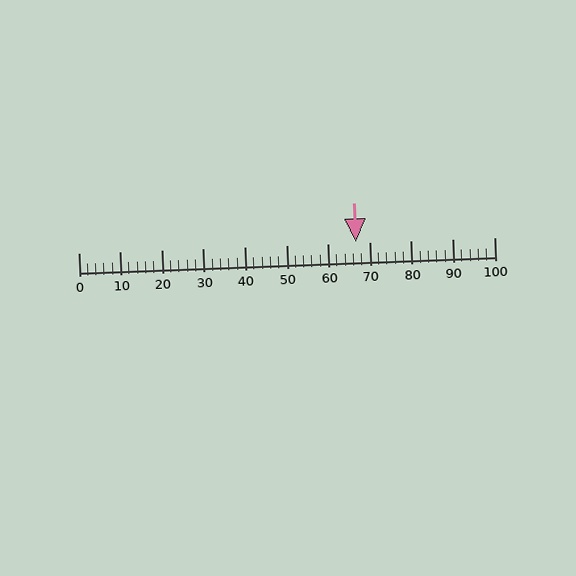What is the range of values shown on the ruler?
The ruler shows values from 0 to 100.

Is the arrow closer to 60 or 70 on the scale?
The arrow is closer to 70.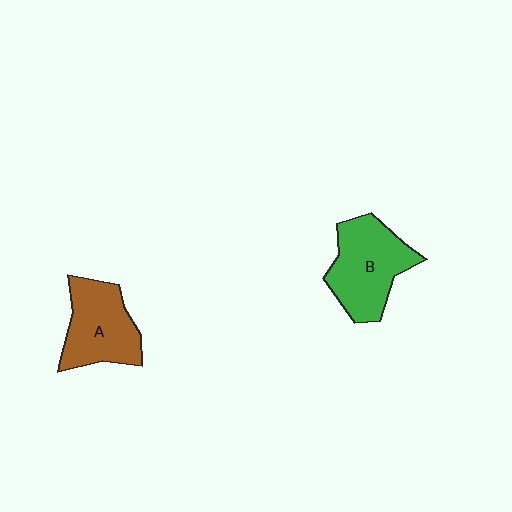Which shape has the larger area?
Shape B (green).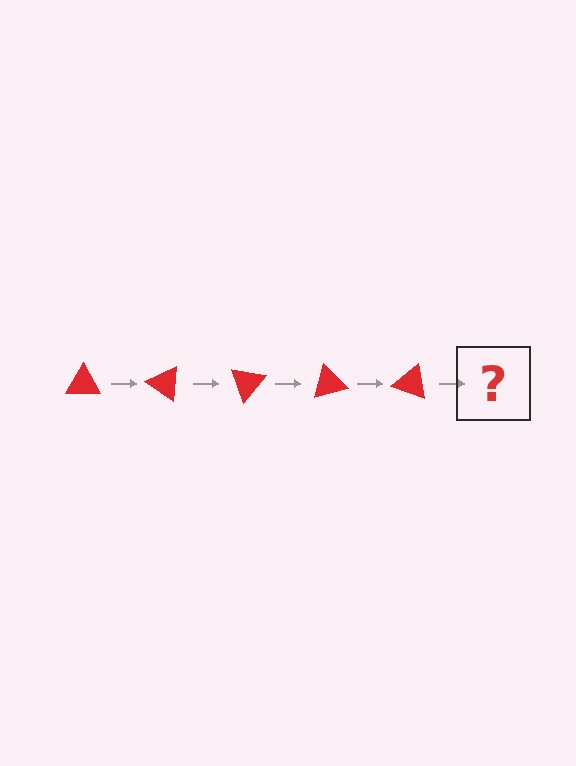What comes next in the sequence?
The next element should be a red triangle rotated 175 degrees.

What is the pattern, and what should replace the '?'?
The pattern is that the triangle rotates 35 degrees each step. The '?' should be a red triangle rotated 175 degrees.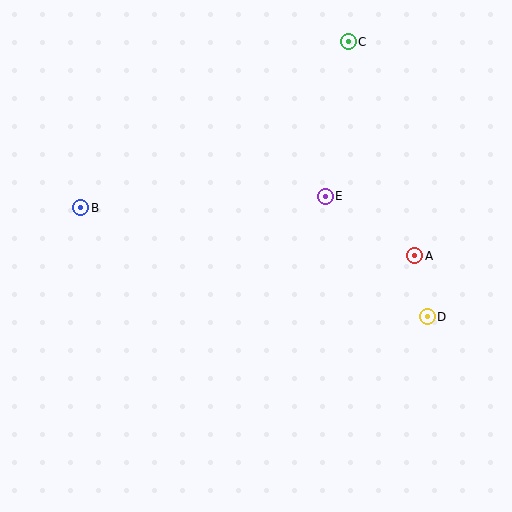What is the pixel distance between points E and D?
The distance between E and D is 158 pixels.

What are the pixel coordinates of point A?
Point A is at (415, 256).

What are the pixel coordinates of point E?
Point E is at (325, 196).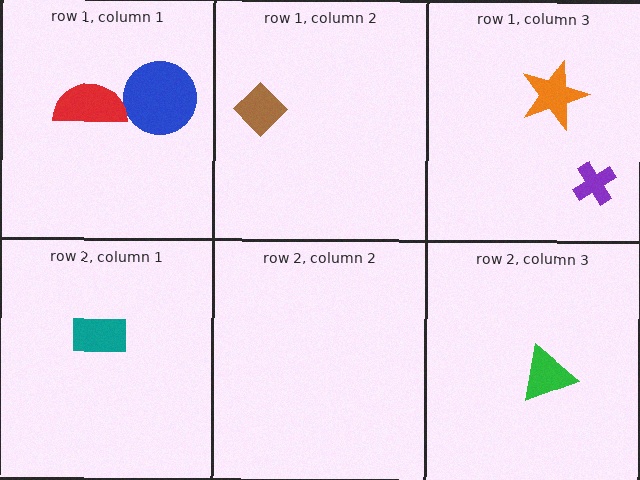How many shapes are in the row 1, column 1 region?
2.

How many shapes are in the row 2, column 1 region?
1.